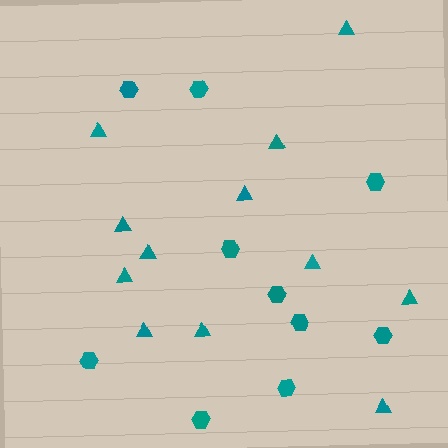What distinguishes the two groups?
There are 2 groups: one group of triangles (12) and one group of hexagons (10).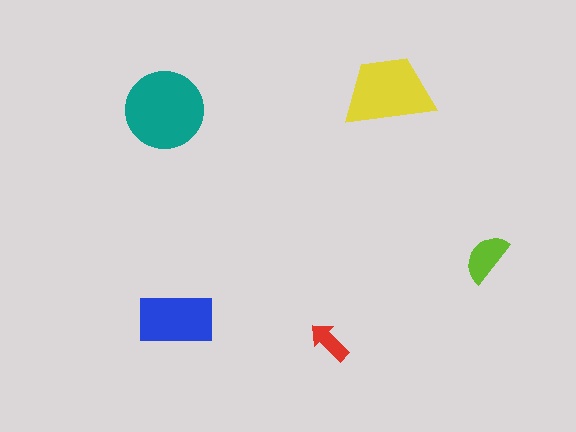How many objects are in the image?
There are 5 objects in the image.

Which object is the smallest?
The red arrow.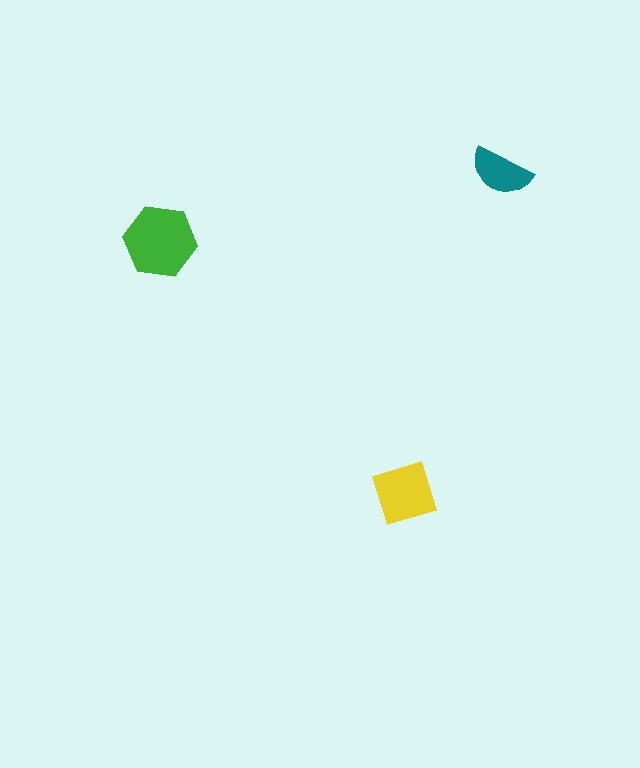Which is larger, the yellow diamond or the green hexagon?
The green hexagon.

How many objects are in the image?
There are 3 objects in the image.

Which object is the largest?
The green hexagon.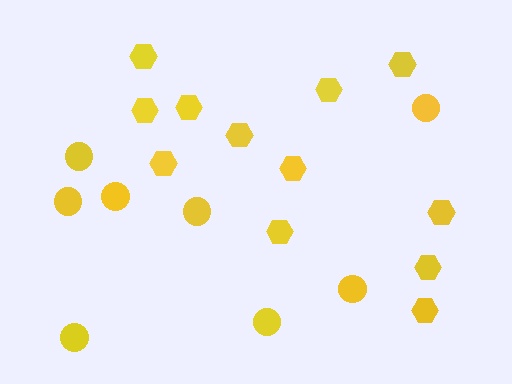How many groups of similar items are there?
There are 2 groups: one group of hexagons (12) and one group of circles (8).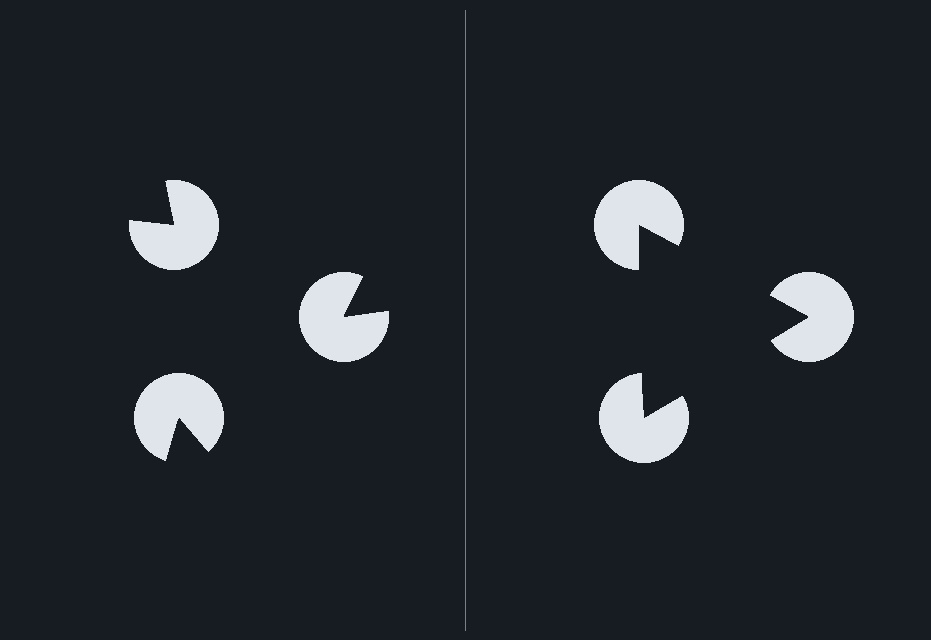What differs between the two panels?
The pac-man discs are positioned identically on both sides; only the wedge orientations differ. On the right they align to a triangle; on the left they are misaligned.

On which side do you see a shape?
An illusory triangle appears on the right side. On the left side the wedge cuts are rotated, so no coherent shape forms.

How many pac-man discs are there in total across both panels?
6 — 3 on each side.